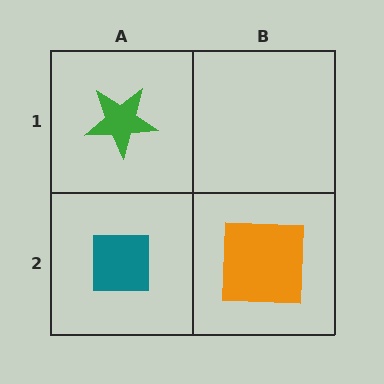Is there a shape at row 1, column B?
No, that cell is empty.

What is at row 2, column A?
A teal square.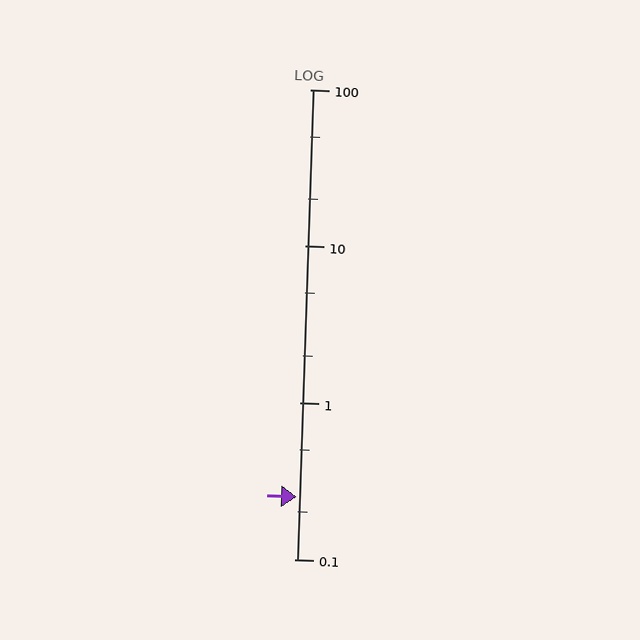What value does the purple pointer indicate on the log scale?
The pointer indicates approximately 0.25.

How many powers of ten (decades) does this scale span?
The scale spans 3 decades, from 0.1 to 100.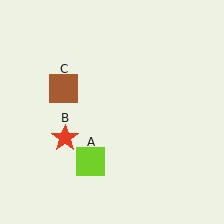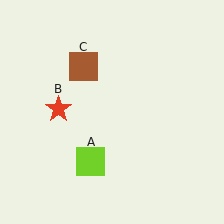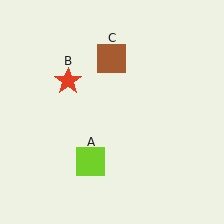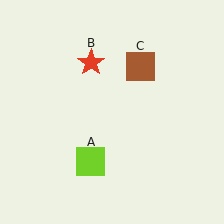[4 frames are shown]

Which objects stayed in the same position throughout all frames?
Lime square (object A) remained stationary.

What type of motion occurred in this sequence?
The red star (object B), brown square (object C) rotated clockwise around the center of the scene.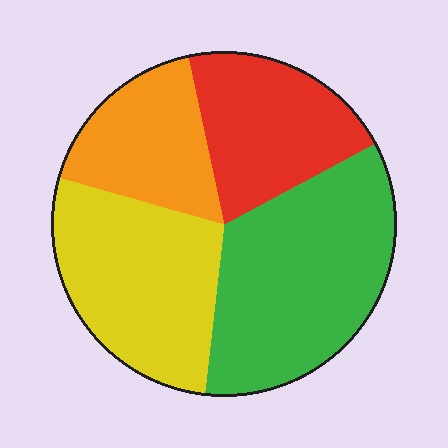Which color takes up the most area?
Green, at roughly 35%.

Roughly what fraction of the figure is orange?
Orange covers roughly 15% of the figure.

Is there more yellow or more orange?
Yellow.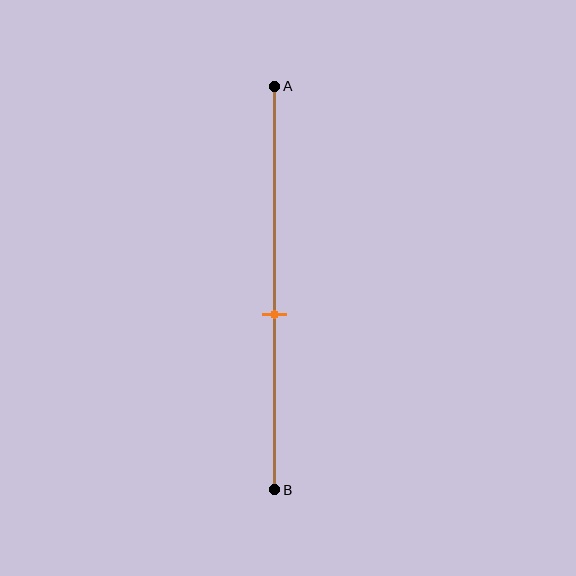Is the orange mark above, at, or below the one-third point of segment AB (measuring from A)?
The orange mark is below the one-third point of segment AB.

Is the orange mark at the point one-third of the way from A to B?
No, the mark is at about 55% from A, not at the 33% one-third point.